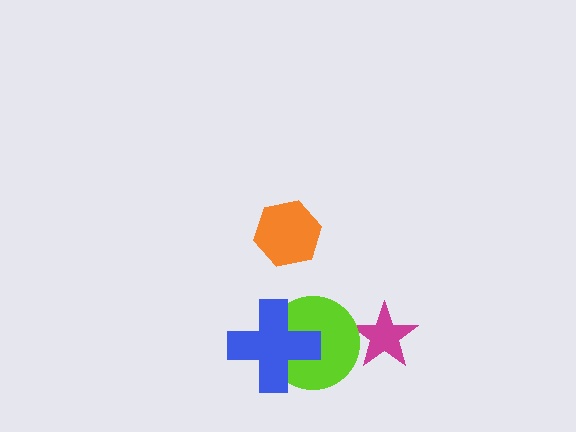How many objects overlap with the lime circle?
2 objects overlap with the lime circle.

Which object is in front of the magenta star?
The lime circle is in front of the magenta star.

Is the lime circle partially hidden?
Yes, it is partially covered by another shape.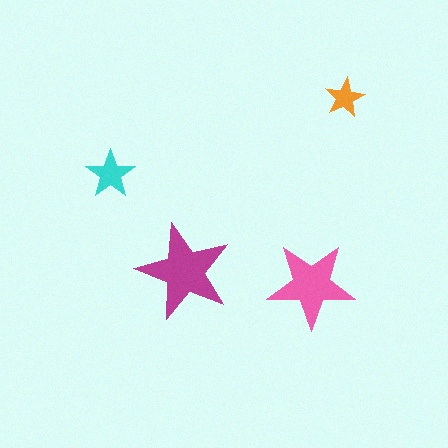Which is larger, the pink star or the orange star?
The pink one.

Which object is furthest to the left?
The cyan star is leftmost.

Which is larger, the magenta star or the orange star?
The magenta one.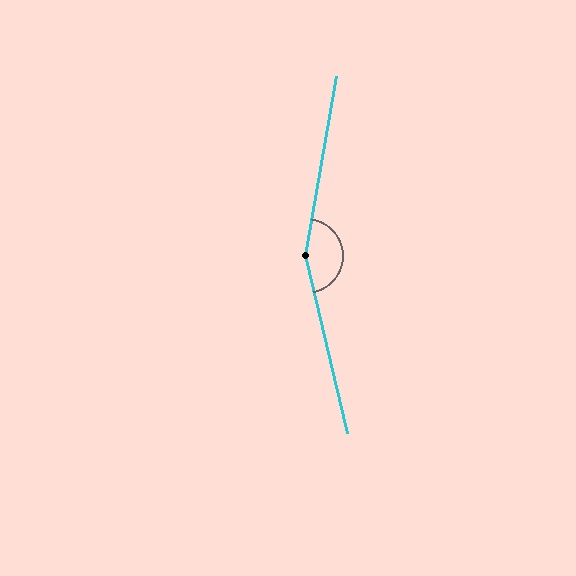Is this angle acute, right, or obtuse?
It is obtuse.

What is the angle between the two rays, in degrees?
Approximately 157 degrees.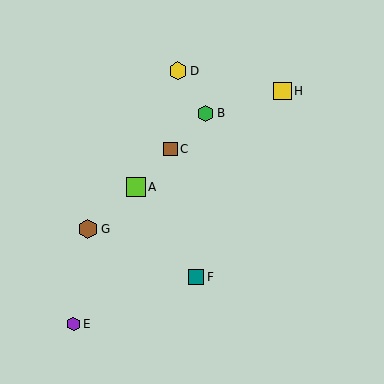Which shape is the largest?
The brown hexagon (labeled G) is the largest.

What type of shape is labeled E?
Shape E is a purple hexagon.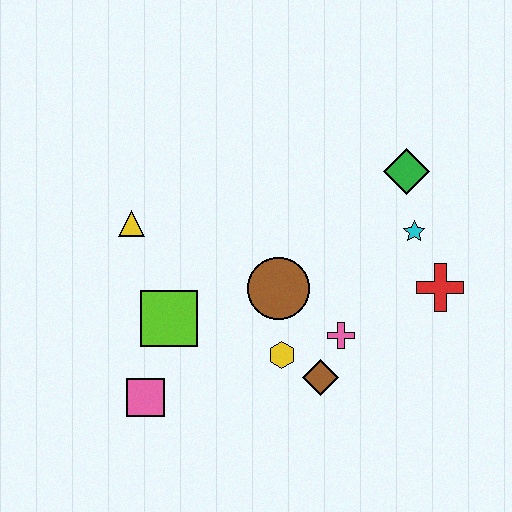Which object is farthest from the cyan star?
The pink square is farthest from the cyan star.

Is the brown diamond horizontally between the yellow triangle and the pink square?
No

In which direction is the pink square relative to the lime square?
The pink square is below the lime square.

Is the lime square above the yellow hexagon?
Yes